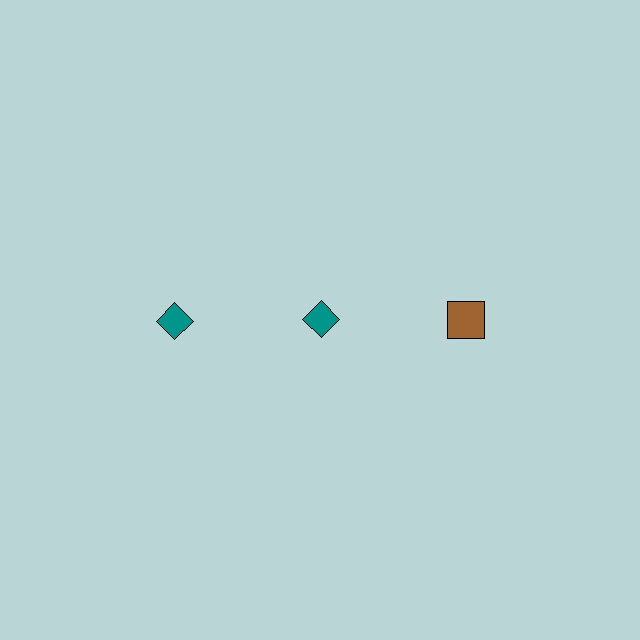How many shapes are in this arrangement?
There are 3 shapes arranged in a grid pattern.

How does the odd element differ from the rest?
It differs in both color (brown instead of teal) and shape (square instead of diamond).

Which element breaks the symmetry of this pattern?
The brown square in the top row, center column breaks the symmetry. All other shapes are teal diamonds.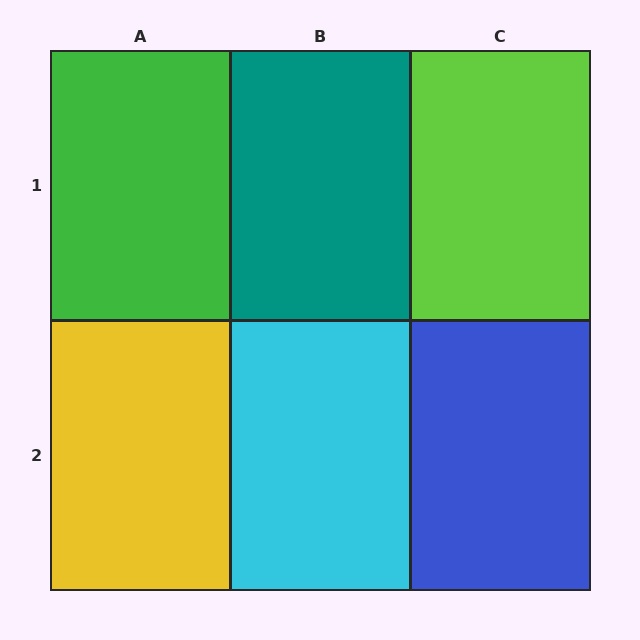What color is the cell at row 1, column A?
Green.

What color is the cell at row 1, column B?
Teal.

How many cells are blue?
1 cell is blue.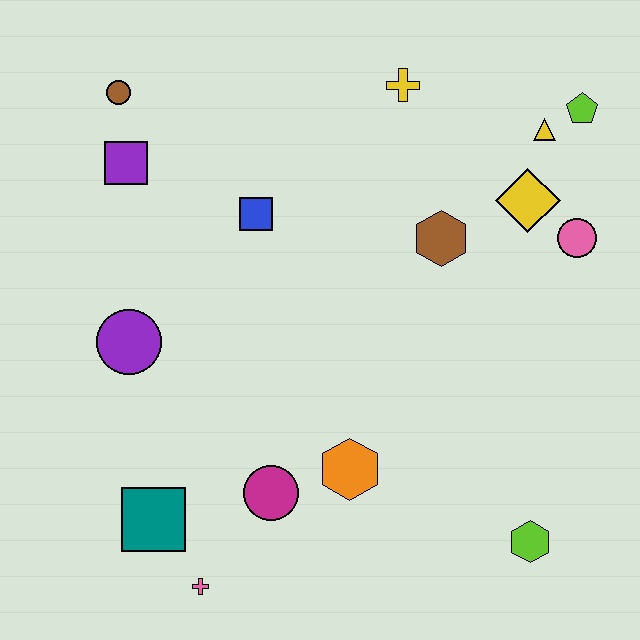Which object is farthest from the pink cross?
The lime pentagon is farthest from the pink cross.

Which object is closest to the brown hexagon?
The yellow diamond is closest to the brown hexagon.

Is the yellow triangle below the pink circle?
No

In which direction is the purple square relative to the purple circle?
The purple square is above the purple circle.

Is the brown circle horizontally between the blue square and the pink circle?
No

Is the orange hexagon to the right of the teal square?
Yes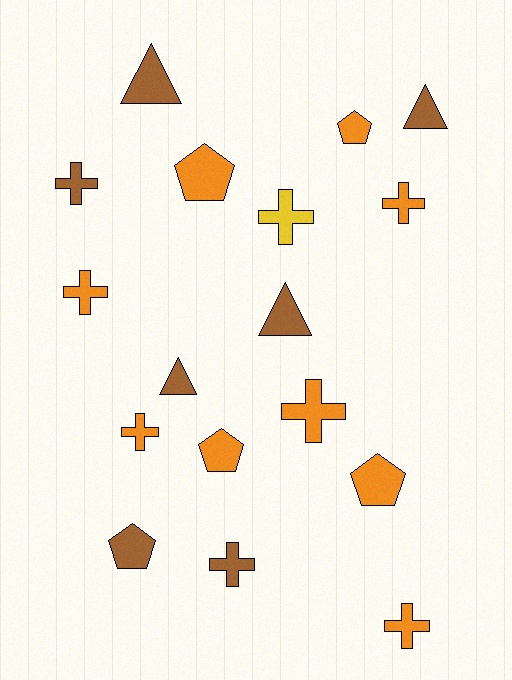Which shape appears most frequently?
Cross, with 8 objects.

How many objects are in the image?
There are 17 objects.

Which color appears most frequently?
Orange, with 9 objects.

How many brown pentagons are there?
There is 1 brown pentagon.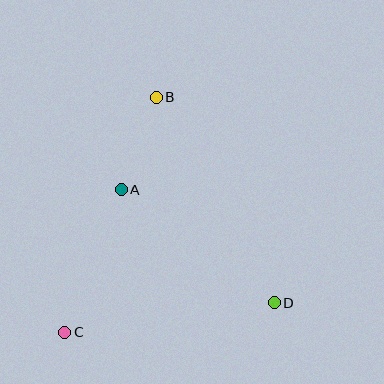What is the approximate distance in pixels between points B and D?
The distance between B and D is approximately 237 pixels.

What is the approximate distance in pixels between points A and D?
The distance between A and D is approximately 190 pixels.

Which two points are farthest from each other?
Points B and C are farthest from each other.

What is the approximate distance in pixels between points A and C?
The distance between A and C is approximately 153 pixels.